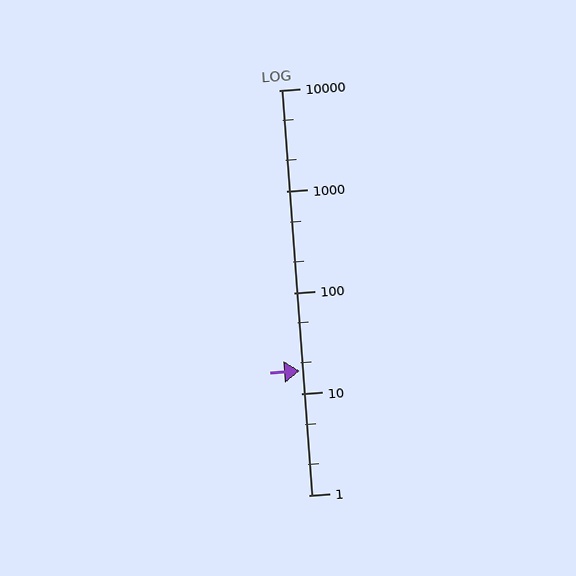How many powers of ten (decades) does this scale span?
The scale spans 4 decades, from 1 to 10000.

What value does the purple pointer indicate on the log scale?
The pointer indicates approximately 17.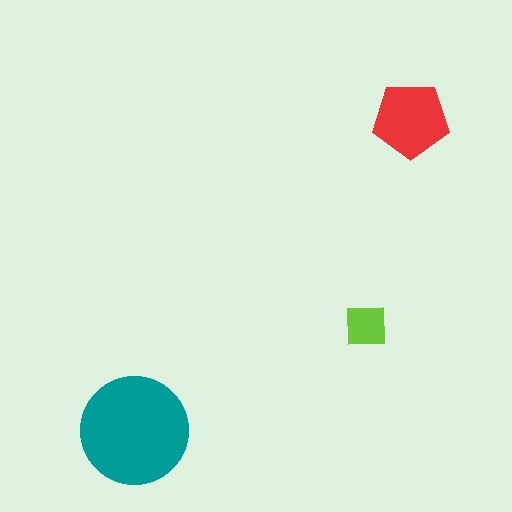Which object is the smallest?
The lime square.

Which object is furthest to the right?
The red pentagon is rightmost.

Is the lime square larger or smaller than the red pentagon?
Smaller.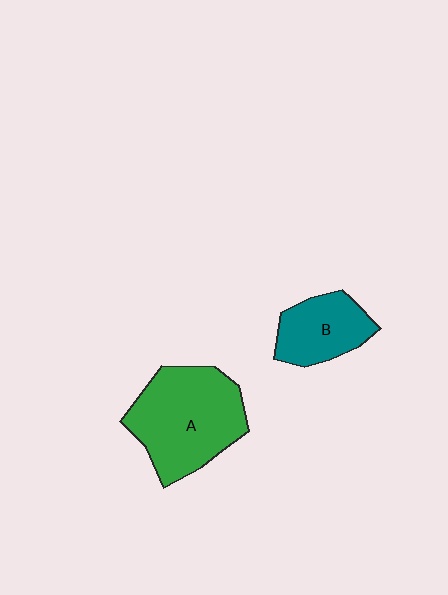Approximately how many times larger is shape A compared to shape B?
Approximately 1.8 times.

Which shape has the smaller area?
Shape B (teal).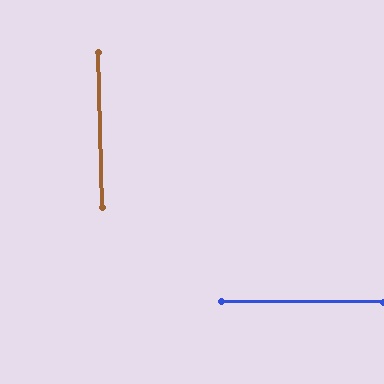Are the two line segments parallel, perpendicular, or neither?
Perpendicular — they meet at approximately 88°.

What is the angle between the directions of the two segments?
Approximately 88 degrees.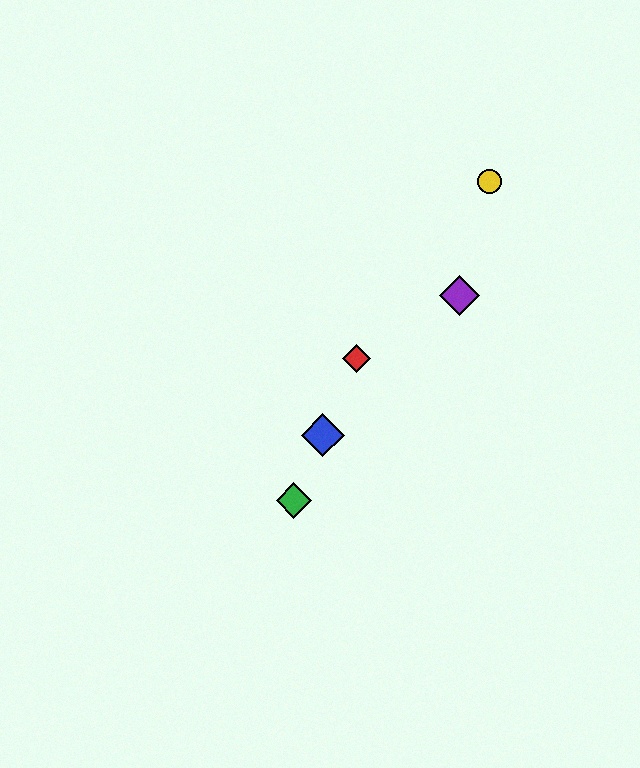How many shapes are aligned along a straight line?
3 shapes (the red diamond, the blue diamond, the green diamond) are aligned along a straight line.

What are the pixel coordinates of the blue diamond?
The blue diamond is at (323, 435).